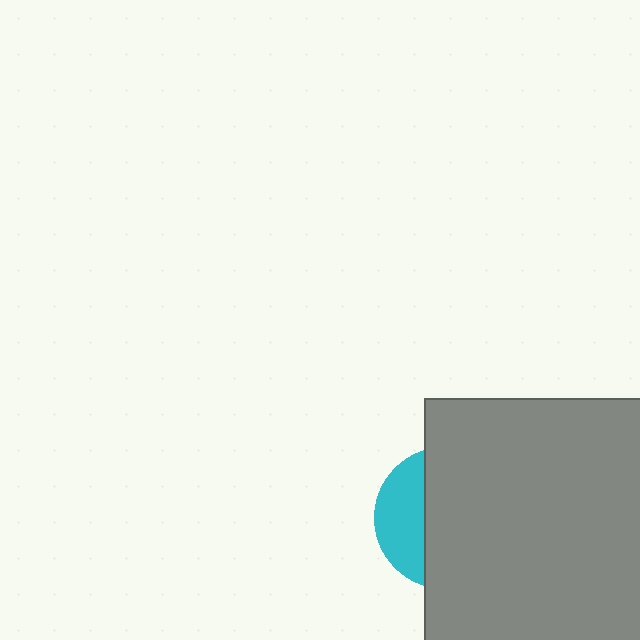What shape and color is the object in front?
The object in front is a gray rectangle.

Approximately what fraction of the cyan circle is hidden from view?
Roughly 69% of the cyan circle is hidden behind the gray rectangle.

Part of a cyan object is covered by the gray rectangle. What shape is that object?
It is a circle.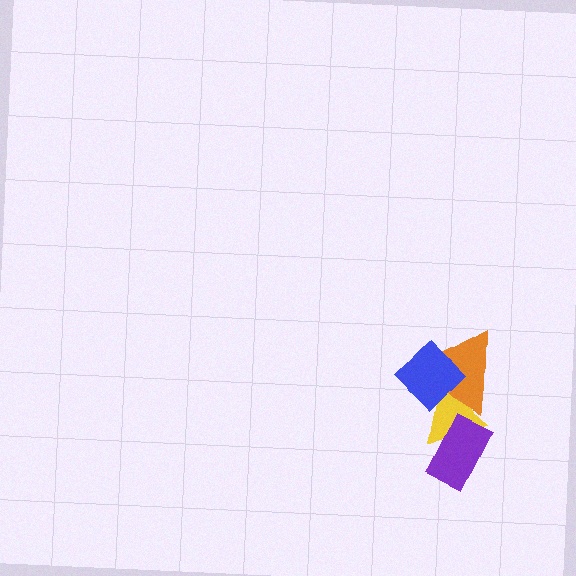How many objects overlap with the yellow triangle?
3 objects overlap with the yellow triangle.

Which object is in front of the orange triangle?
The blue diamond is in front of the orange triangle.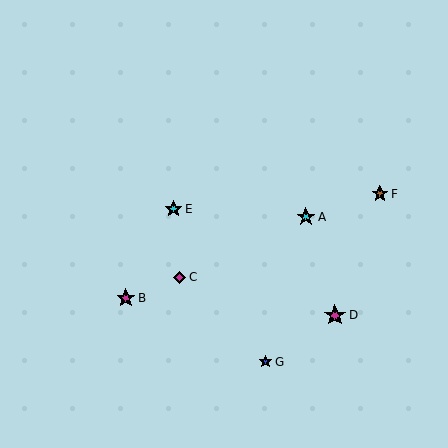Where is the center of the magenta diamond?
The center of the magenta diamond is at (179, 277).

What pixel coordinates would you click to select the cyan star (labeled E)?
Click at (173, 209) to select the cyan star E.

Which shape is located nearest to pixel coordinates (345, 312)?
The magenta star (labeled D) at (335, 315) is nearest to that location.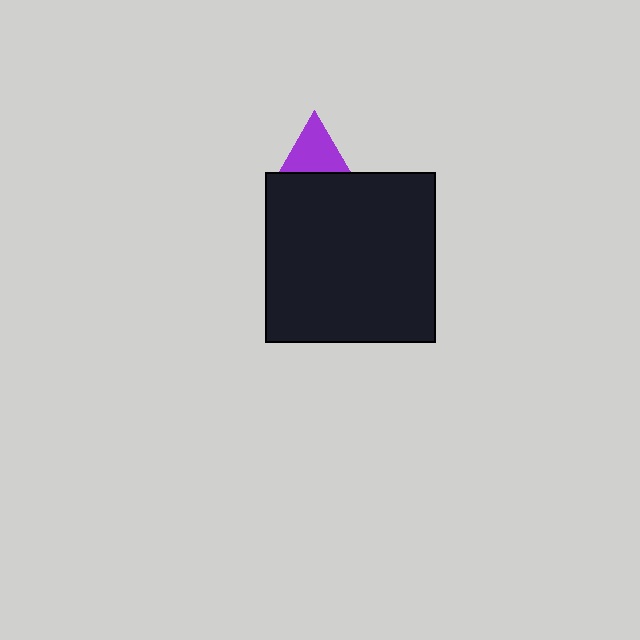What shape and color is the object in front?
The object in front is a black square.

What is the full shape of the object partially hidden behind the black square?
The partially hidden object is a purple triangle.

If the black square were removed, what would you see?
You would see the complete purple triangle.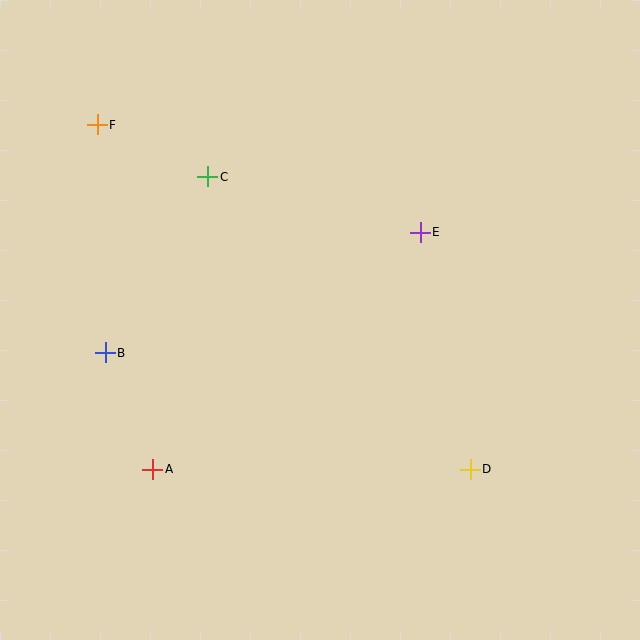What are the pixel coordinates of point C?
Point C is at (208, 177).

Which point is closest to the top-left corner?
Point F is closest to the top-left corner.